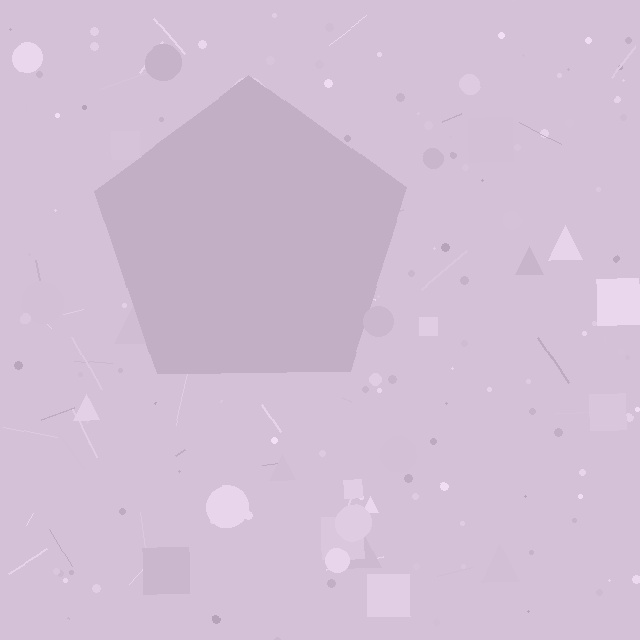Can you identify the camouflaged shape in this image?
The camouflaged shape is a pentagon.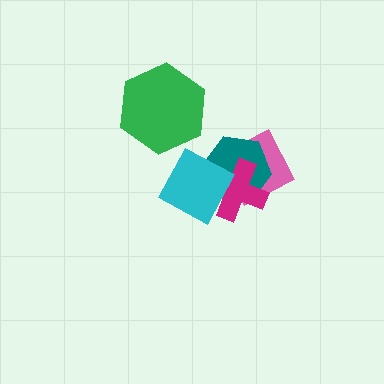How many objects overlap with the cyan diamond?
3 objects overlap with the cyan diamond.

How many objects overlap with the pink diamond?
3 objects overlap with the pink diamond.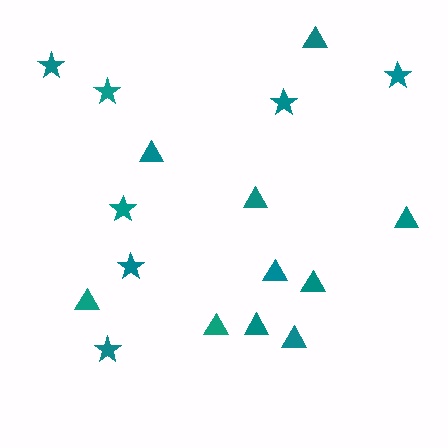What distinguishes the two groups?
There are 2 groups: one group of stars (7) and one group of triangles (10).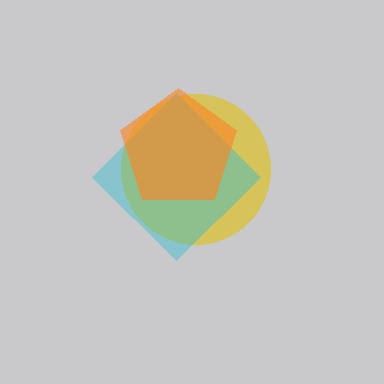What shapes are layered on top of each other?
The layered shapes are: a yellow circle, a cyan diamond, an orange pentagon.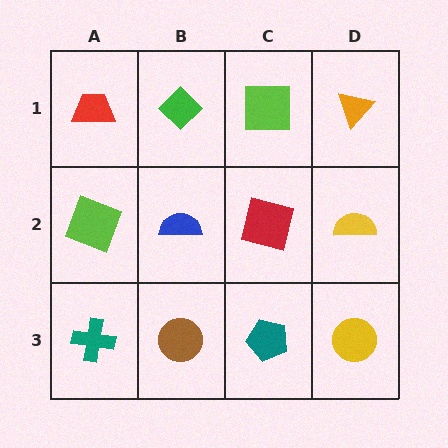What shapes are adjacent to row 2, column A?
A red trapezoid (row 1, column A), a teal cross (row 3, column A), a blue semicircle (row 2, column B).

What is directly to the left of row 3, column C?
A brown circle.